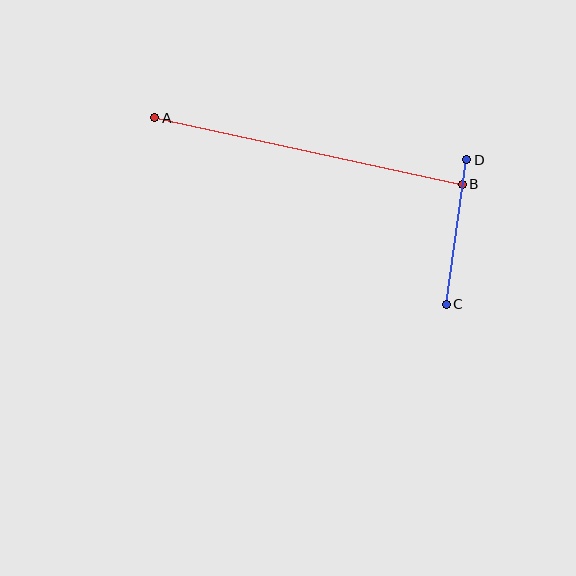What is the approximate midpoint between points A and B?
The midpoint is at approximately (309, 151) pixels.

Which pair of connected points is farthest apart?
Points A and B are farthest apart.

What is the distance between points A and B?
The distance is approximately 315 pixels.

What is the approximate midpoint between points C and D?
The midpoint is at approximately (456, 232) pixels.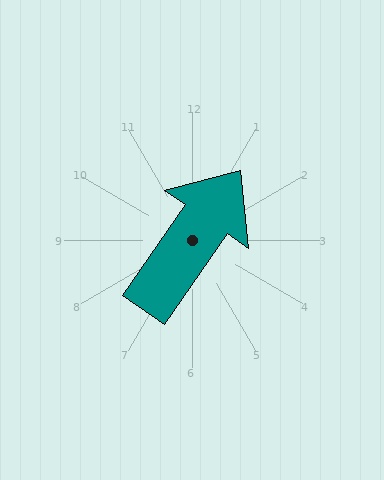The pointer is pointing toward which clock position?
Roughly 1 o'clock.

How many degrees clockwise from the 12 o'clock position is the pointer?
Approximately 35 degrees.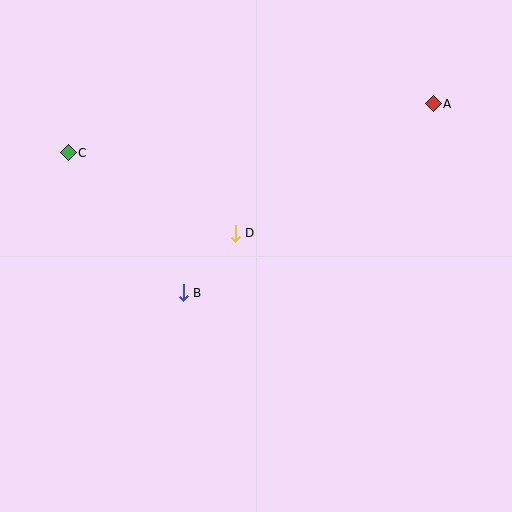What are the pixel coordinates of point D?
Point D is at (235, 233).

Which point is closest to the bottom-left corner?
Point B is closest to the bottom-left corner.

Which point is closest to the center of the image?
Point D at (235, 233) is closest to the center.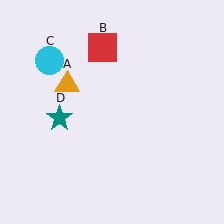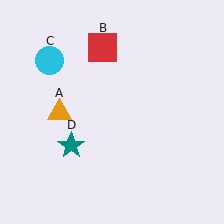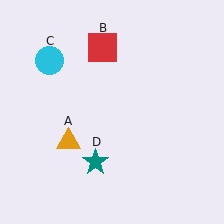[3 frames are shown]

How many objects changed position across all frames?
2 objects changed position: orange triangle (object A), teal star (object D).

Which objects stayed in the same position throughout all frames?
Red square (object B) and cyan circle (object C) remained stationary.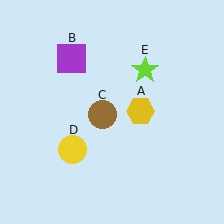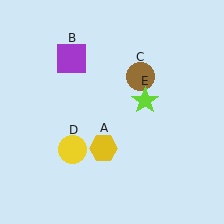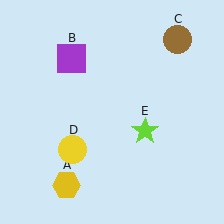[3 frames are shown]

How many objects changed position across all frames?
3 objects changed position: yellow hexagon (object A), brown circle (object C), lime star (object E).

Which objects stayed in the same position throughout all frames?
Purple square (object B) and yellow circle (object D) remained stationary.